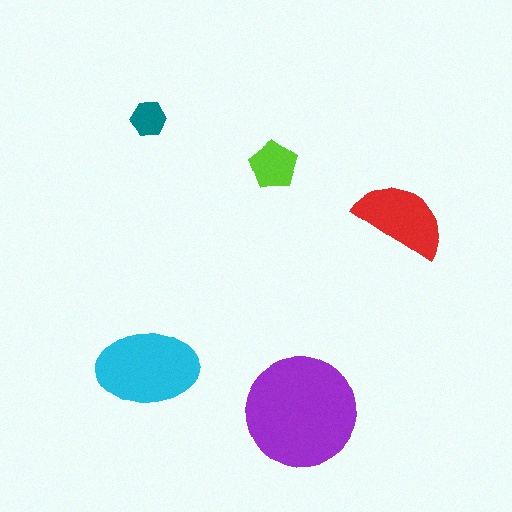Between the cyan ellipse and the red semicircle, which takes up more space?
The cyan ellipse.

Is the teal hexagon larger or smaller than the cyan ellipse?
Smaller.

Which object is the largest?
The purple circle.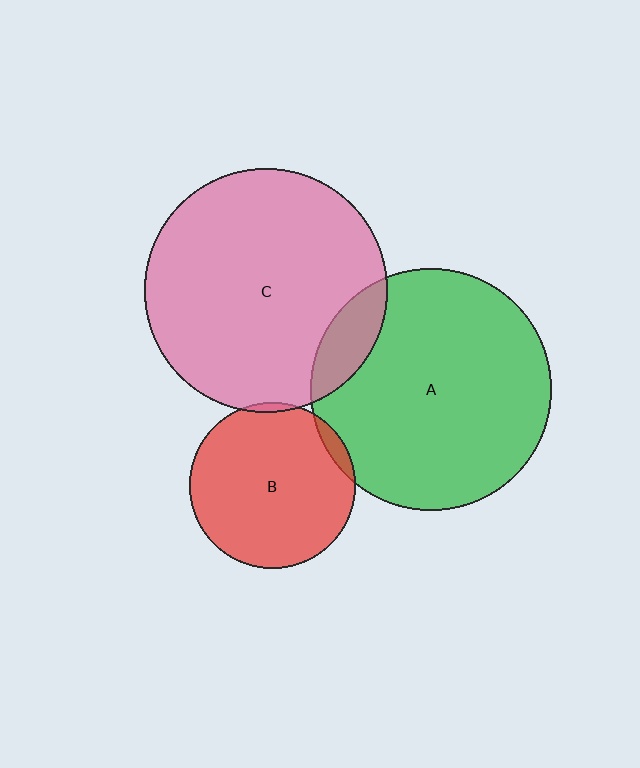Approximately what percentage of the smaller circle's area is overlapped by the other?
Approximately 10%.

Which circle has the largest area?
Circle C (pink).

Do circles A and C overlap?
Yes.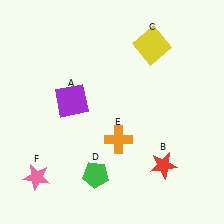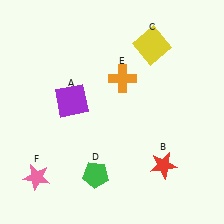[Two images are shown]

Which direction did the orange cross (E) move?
The orange cross (E) moved up.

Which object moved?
The orange cross (E) moved up.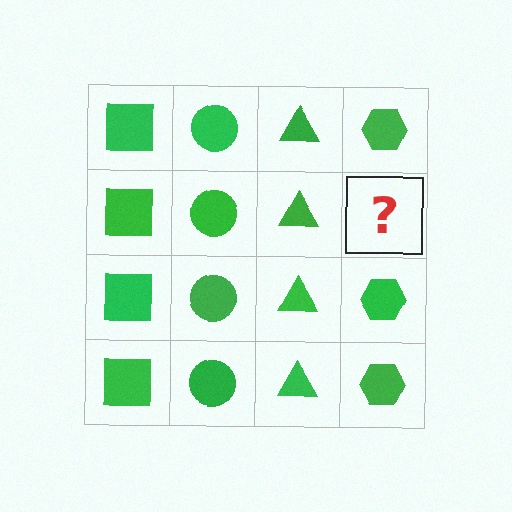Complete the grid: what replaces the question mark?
The question mark should be replaced with a green hexagon.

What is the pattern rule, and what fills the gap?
The rule is that each column has a consistent shape. The gap should be filled with a green hexagon.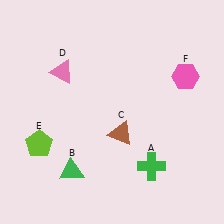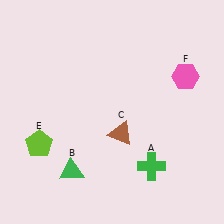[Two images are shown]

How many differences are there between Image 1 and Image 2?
There is 1 difference between the two images.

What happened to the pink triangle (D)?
The pink triangle (D) was removed in Image 2. It was in the top-left area of Image 1.